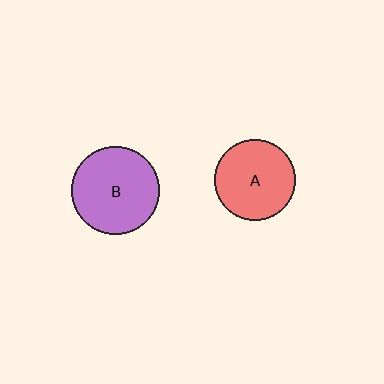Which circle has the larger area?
Circle B (purple).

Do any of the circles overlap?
No, none of the circles overlap.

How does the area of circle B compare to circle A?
Approximately 1.2 times.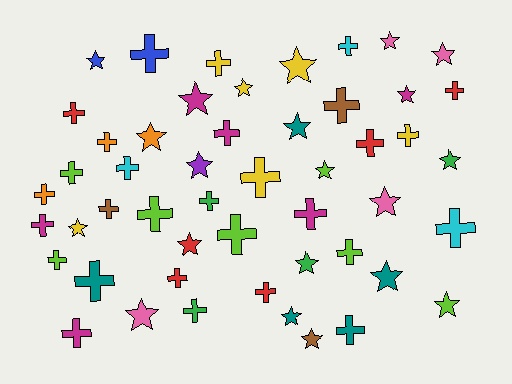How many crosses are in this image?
There are 29 crosses.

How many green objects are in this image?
There are 4 green objects.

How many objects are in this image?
There are 50 objects.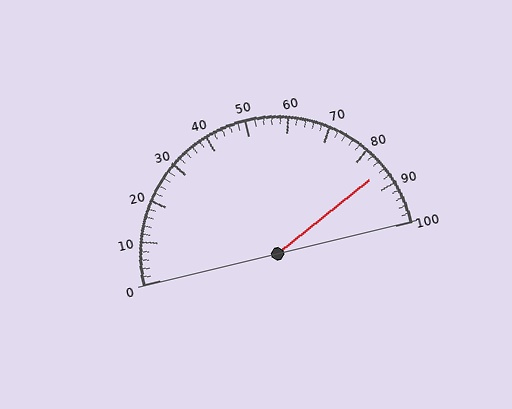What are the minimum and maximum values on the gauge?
The gauge ranges from 0 to 100.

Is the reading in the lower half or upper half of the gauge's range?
The reading is in the upper half of the range (0 to 100).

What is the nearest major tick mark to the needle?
The nearest major tick mark is 90.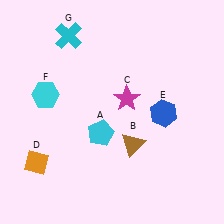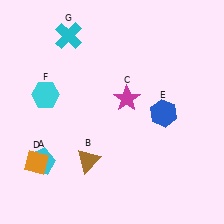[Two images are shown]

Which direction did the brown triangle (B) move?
The brown triangle (B) moved left.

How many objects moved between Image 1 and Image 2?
2 objects moved between the two images.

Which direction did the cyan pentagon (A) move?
The cyan pentagon (A) moved left.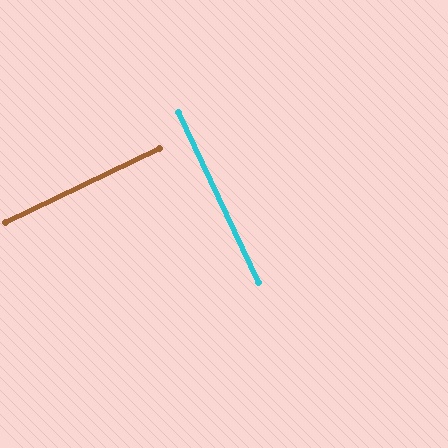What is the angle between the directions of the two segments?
Approximately 90 degrees.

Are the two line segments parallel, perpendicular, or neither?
Perpendicular — they meet at approximately 90°.